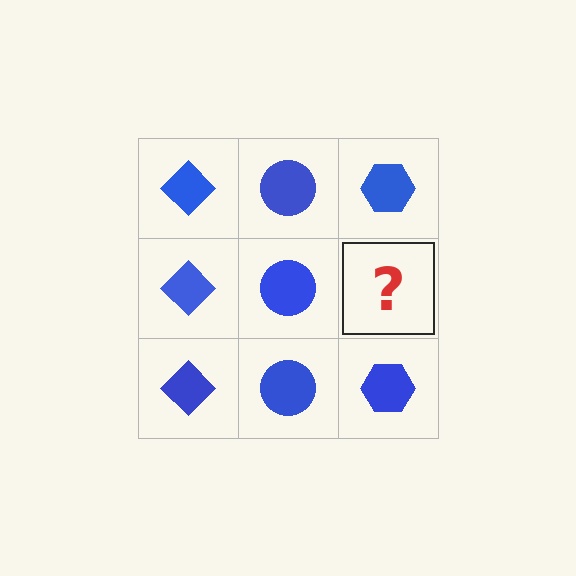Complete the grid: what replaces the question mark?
The question mark should be replaced with a blue hexagon.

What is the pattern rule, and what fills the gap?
The rule is that each column has a consistent shape. The gap should be filled with a blue hexagon.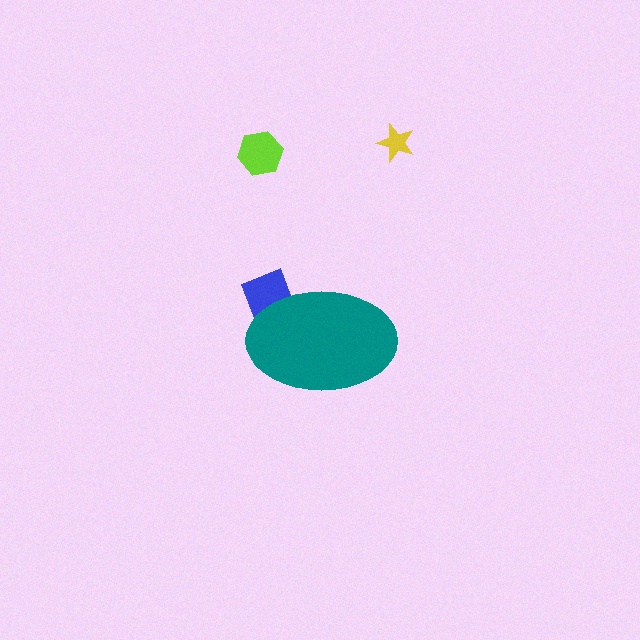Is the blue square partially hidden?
Yes, the blue square is partially hidden behind the teal ellipse.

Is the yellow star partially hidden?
No, the yellow star is fully visible.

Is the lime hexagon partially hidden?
No, the lime hexagon is fully visible.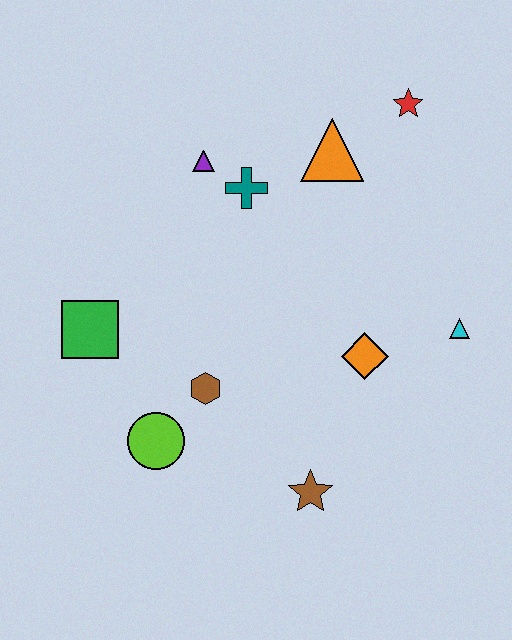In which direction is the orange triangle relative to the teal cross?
The orange triangle is to the right of the teal cross.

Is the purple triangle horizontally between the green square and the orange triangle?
Yes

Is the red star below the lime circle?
No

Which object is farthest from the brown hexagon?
The red star is farthest from the brown hexagon.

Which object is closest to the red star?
The orange triangle is closest to the red star.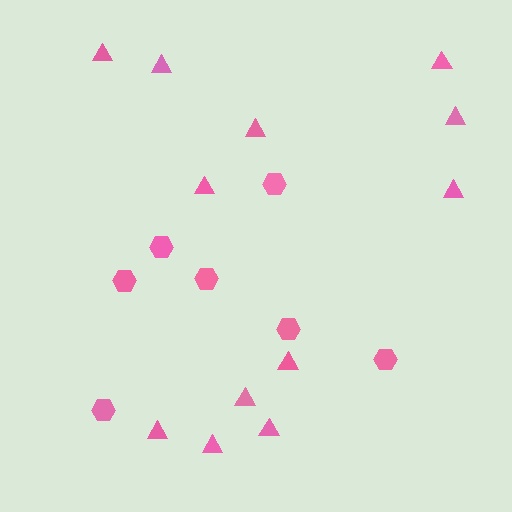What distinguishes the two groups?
There are 2 groups: one group of hexagons (7) and one group of triangles (12).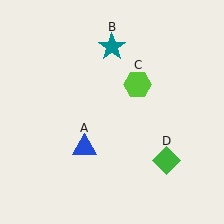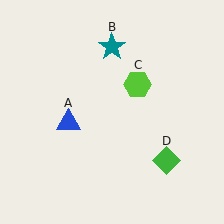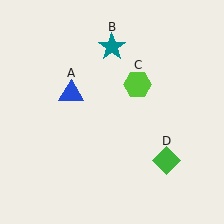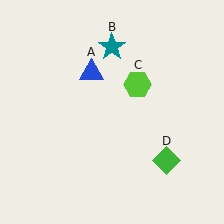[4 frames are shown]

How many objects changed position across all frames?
1 object changed position: blue triangle (object A).